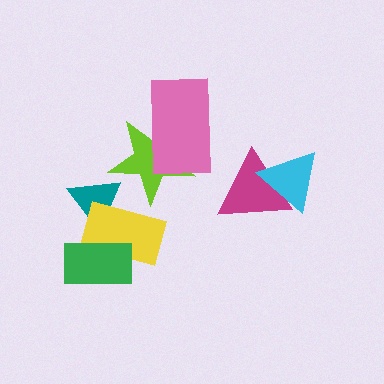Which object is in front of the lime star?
The pink rectangle is in front of the lime star.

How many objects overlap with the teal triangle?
1 object overlaps with the teal triangle.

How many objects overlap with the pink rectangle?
1 object overlaps with the pink rectangle.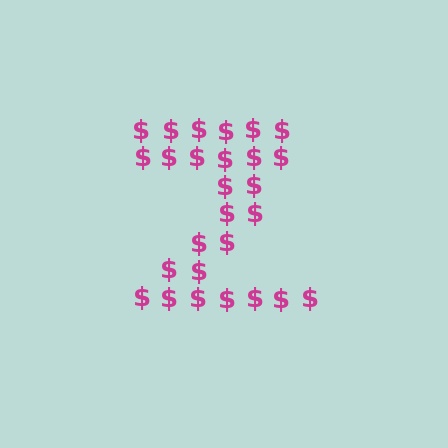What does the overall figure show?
The overall figure shows the letter Z.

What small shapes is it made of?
It is made of small dollar signs.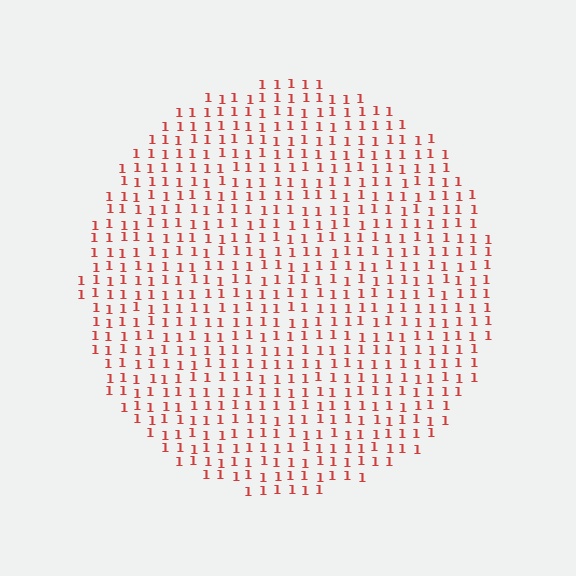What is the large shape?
The large shape is a circle.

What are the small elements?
The small elements are digit 1's.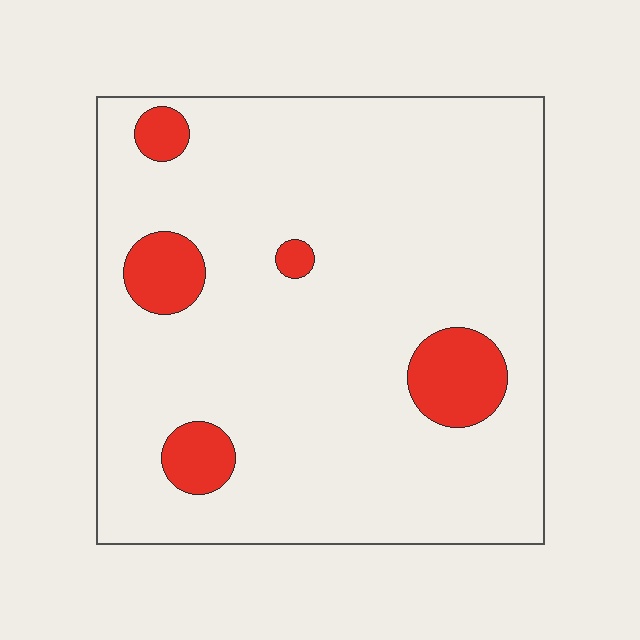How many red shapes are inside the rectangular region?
5.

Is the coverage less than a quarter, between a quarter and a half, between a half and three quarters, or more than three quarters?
Less than a quarter.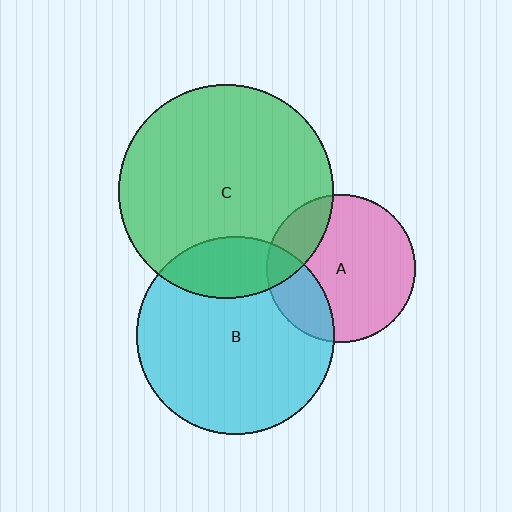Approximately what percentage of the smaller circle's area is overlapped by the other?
Approximately 20%.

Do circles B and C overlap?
Yes.